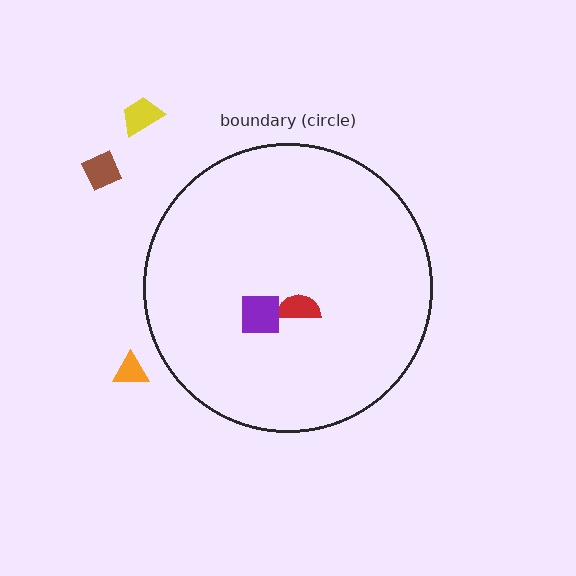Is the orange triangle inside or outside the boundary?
Outside.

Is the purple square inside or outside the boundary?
Inside.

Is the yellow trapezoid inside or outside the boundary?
Outside.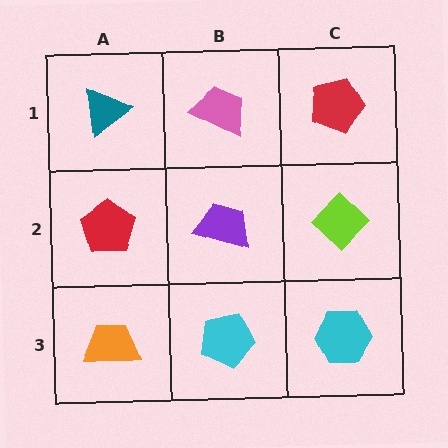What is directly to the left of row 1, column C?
A pink trapezoid.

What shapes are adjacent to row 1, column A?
A red pentagon (row 2, column A), a pink trapezoid (row 1, column B).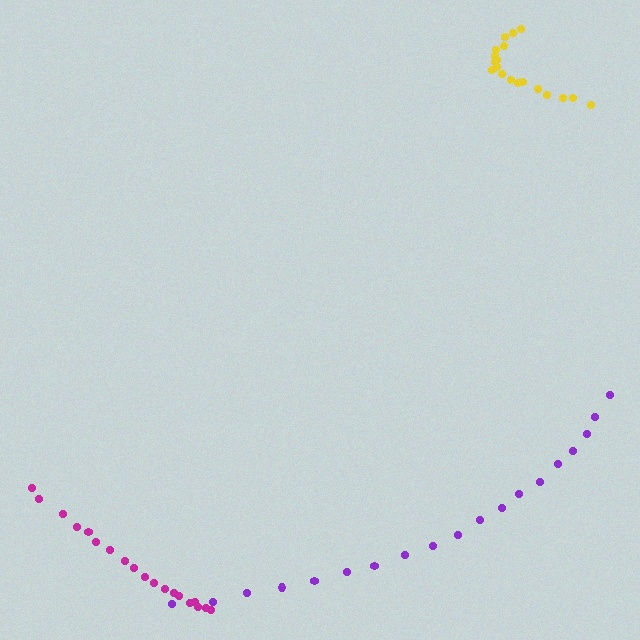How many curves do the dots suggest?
There are 3 distinct paths.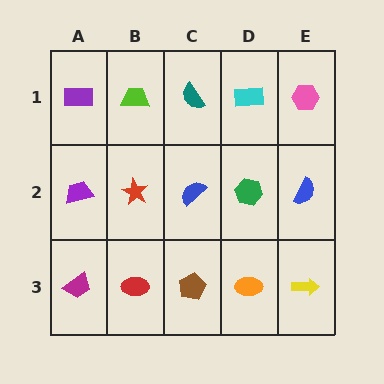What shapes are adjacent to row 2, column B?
A lime trapezoid (row 1, column B), a red ellipse (row 3, column B), a purple trapezoid (row 2, column A), a blue semicircle (row 2, column C).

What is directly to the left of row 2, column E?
A green hexagon.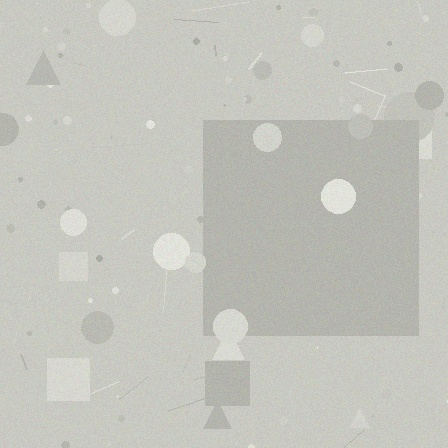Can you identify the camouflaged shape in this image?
The camouflaged shape is a square.